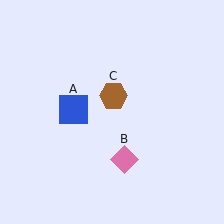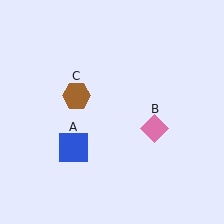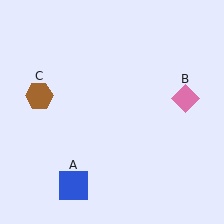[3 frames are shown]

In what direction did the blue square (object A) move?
The blue square (object A) moved down.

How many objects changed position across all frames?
3 objects changed position: blue square (object A), pink diamond (object B), brown hexagon (object C).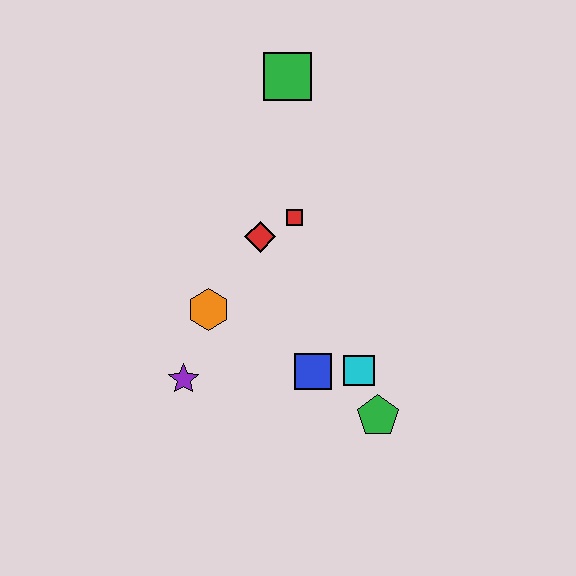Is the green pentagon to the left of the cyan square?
No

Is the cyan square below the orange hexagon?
Yes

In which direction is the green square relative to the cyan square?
The green square is above the cyan square.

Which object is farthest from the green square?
The green pentagon is farthest from the green square.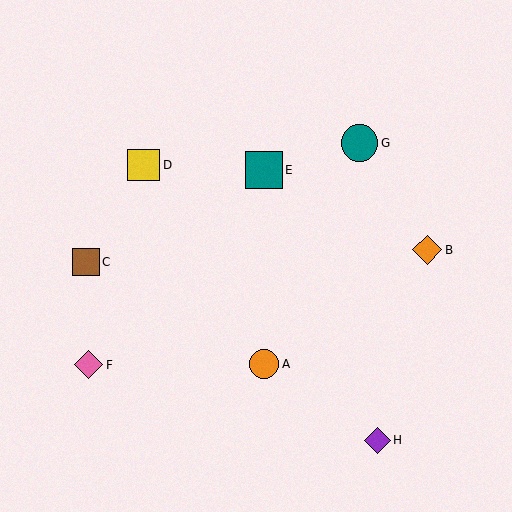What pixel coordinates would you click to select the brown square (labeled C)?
Click at (86, 262) to select the brown square C.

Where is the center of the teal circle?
The center of the teal circle is at (359, 143).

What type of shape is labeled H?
Shape H is a purple diamond.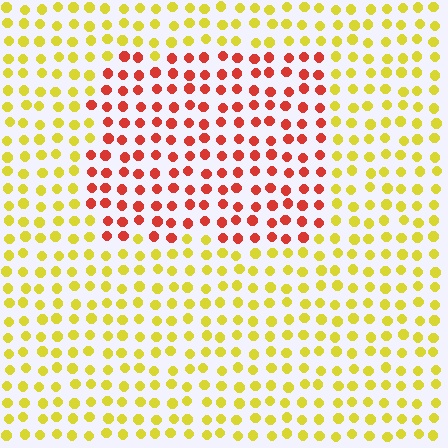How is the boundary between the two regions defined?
The boundary is defined purely by a slight shift in hue (about 57 degrees). Spacing, size, and orientation are identical on both sides.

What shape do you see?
I see a rectangle.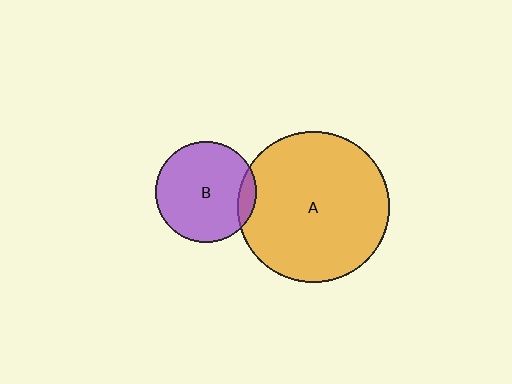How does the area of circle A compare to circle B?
Approximately 2.2 times.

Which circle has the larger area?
Circle A (orange).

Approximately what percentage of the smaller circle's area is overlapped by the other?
Approximately 10%.